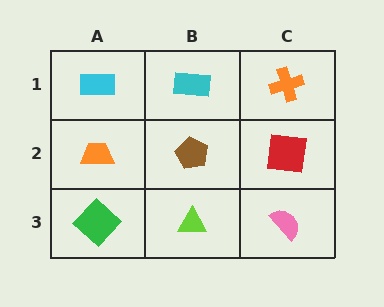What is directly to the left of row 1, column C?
A cyan rectangle.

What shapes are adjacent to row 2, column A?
A cyan rectangle (row 1, column A), a green diamond (row 3, column A), a brown pentagon (row 2, column B).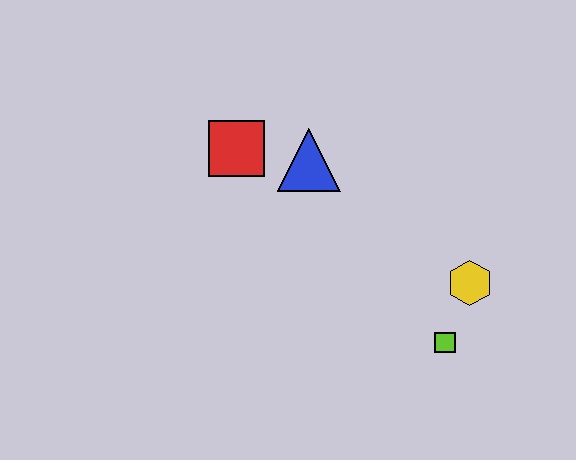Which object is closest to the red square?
The blue triangle is closest to the red square.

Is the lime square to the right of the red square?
Yes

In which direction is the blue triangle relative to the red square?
The blue triangle is to the right of the red square.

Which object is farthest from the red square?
The lime square is farthest from the red square.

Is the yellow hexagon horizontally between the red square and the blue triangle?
No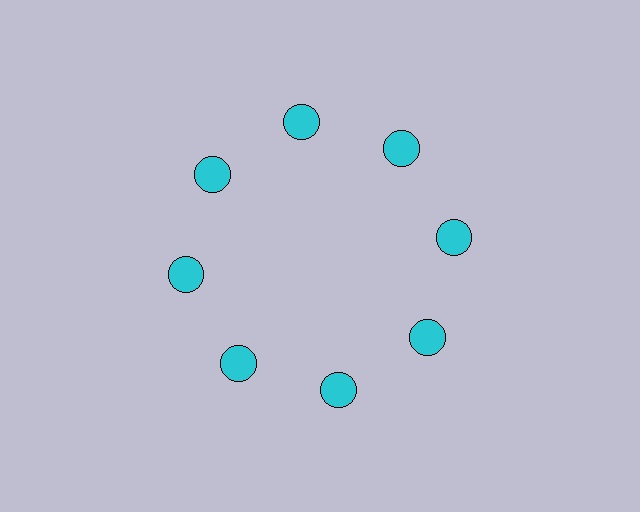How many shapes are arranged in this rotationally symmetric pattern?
There are 8 shapes, arranged in 8 groups of 1.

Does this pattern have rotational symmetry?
Yes, this pattern has 8-fold rotational symmetry. It looks the same after rotating 45 degrees around the center.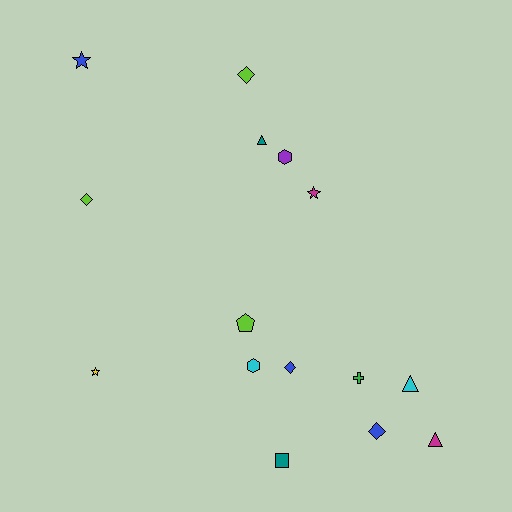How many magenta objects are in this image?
There are 2 magenta objects.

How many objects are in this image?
There are 15 objects.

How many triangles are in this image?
There are 3 triangles.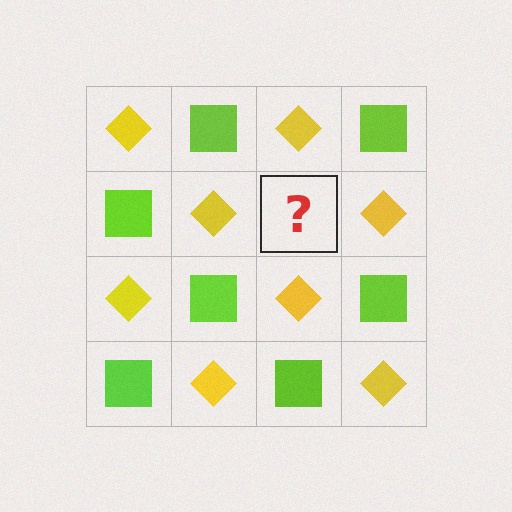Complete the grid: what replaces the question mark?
The question mark should be replaced with a lime square.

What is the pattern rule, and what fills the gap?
The rule is that it alternates yellow diamond and lime square in a checkerboard pattern. The gap should be filled with a lime square.